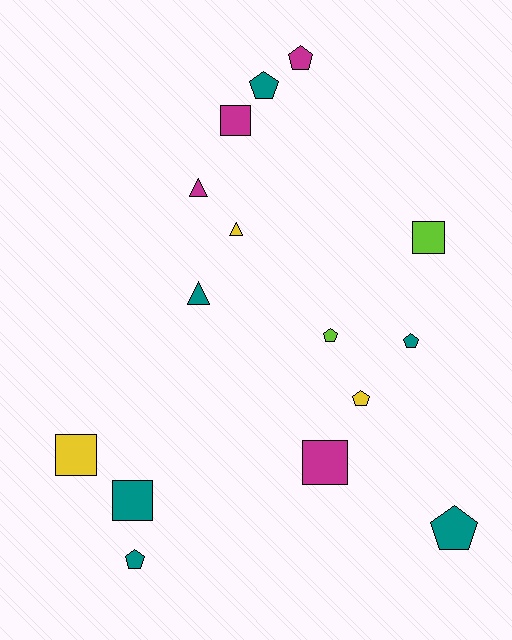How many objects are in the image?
There are 15 objects.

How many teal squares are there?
There is 1 teal square.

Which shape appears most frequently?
Pentagon, with 7 objects.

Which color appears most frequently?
Teal, with 6 objects.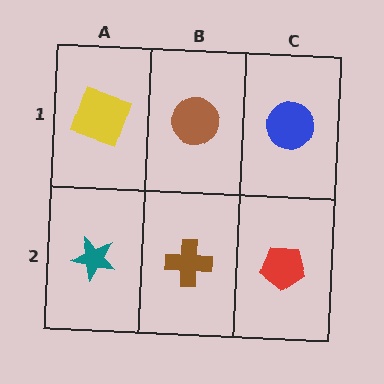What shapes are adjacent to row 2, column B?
A brown circle (row 1, column B), a teal star (row 2, column A), a red pentagon (row 2, column C).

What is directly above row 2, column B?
A brown circle.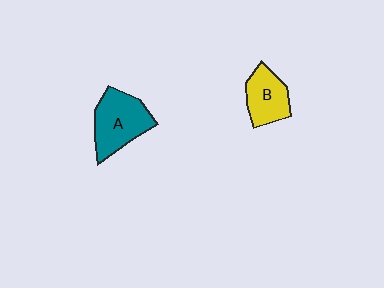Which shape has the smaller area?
Shape B (yellow).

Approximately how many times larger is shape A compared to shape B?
Approximately 1.4 times.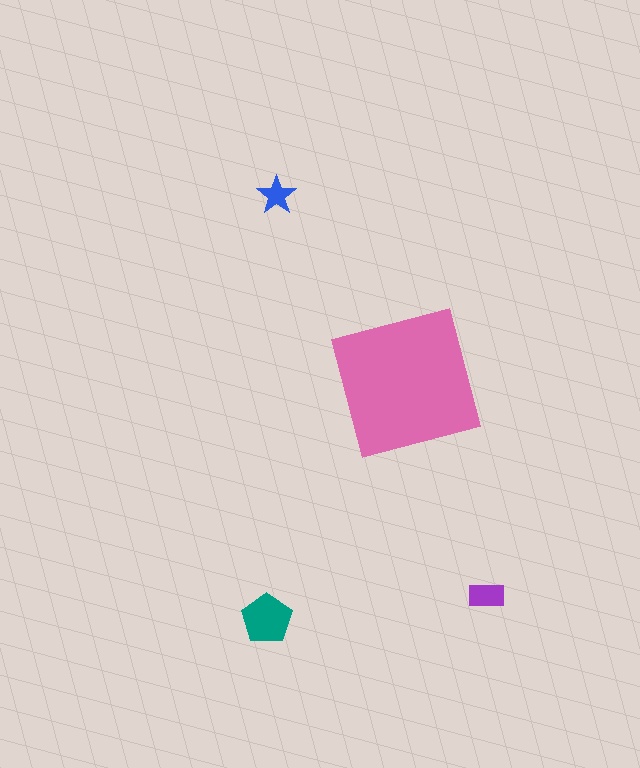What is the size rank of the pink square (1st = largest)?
1st.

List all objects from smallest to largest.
The blue star, the purple rectangle, the teal pentagon, the pink square.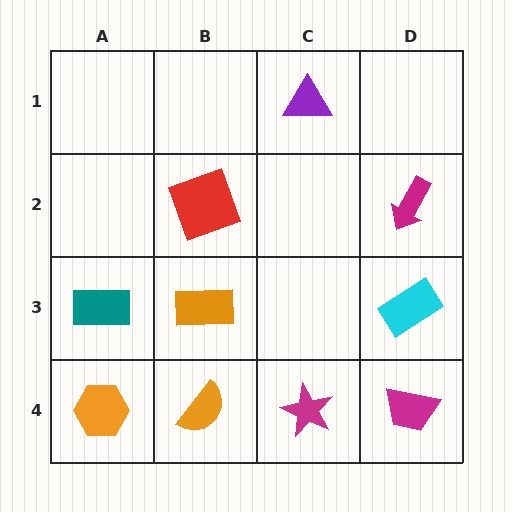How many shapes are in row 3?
3 shapes.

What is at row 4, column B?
An orange semicircle.